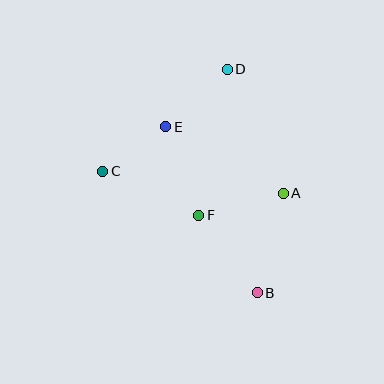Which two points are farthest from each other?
Points B and D are farthest from each other.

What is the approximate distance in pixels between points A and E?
The distance between A and E is approximately 135 pixels.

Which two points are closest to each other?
Points C and E are closest to each other.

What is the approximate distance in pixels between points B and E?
The distance between B and E is approximately 189 pixels.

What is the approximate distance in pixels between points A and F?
The distance between A and F is approximately 88 pixels.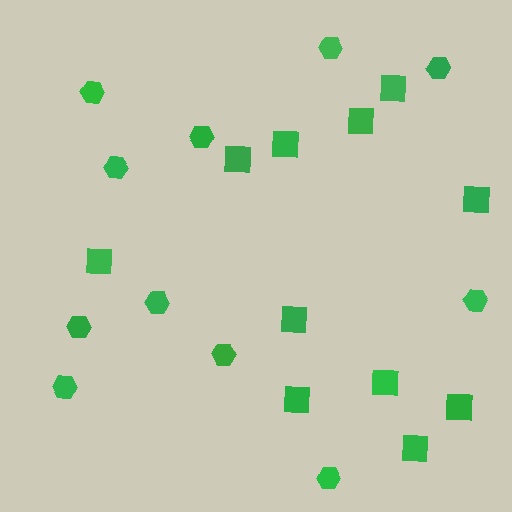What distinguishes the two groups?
There are 2 groups: one group of hexagons (11) and one group of squares (11).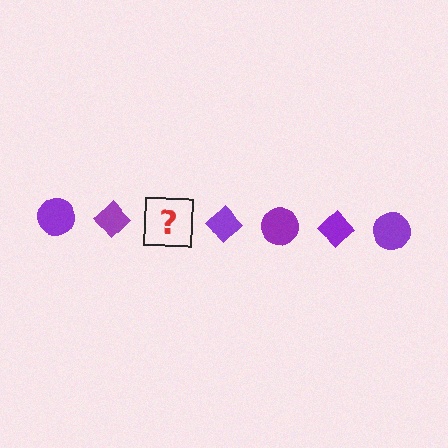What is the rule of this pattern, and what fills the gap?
The rule is that the pattern cycles through circle, diamond shapes in purple. The gap should be filled with a purple circle.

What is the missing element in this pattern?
The missing element is a purple circle.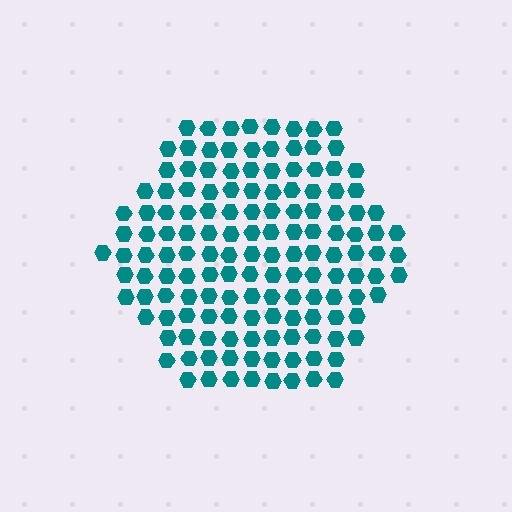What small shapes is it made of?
It is made of small hexagons.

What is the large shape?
The large shape is a hexagon.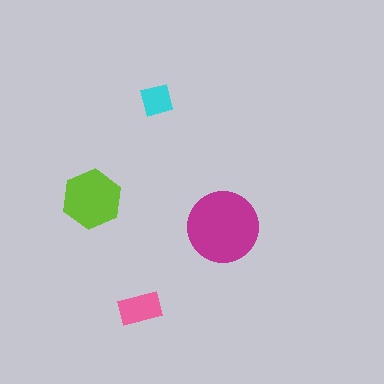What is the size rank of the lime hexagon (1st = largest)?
2nd.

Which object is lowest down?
The pink rectangle is bottommost.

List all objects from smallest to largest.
The cyan square, the pink rectangle, the lime hexagon, the magenta circle.